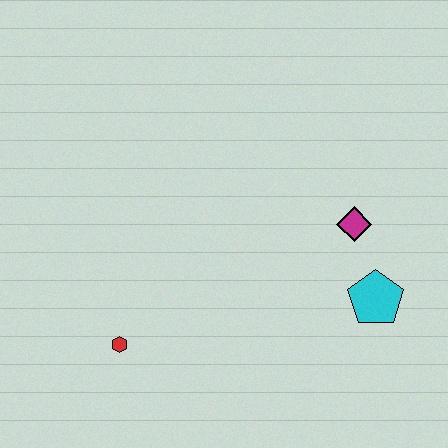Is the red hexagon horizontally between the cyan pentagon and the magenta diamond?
No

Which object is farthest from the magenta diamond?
The red hexagon is farthest from the magenta diamond.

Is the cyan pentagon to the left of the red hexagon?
No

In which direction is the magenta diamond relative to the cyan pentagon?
The magenta diamond is above the cyan pentagon.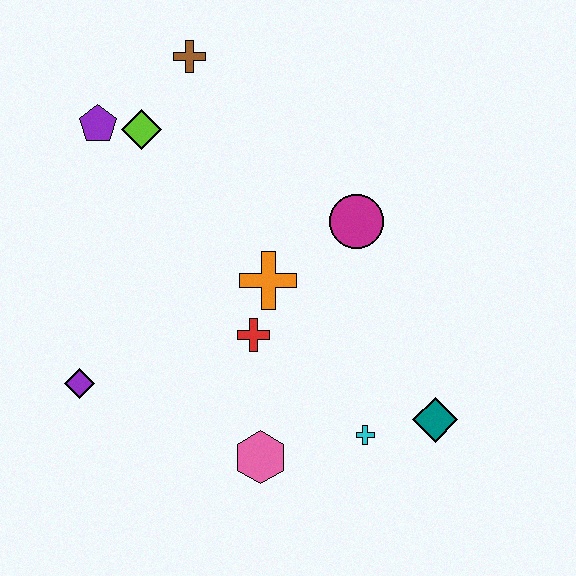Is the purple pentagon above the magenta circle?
Yes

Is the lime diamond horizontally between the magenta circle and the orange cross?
No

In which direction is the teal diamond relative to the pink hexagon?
The teal diamond is to the right of the pink hexagon.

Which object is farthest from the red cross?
The brown cross is farthest from the red cross.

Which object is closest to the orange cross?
The red cross is closest to the orange cross.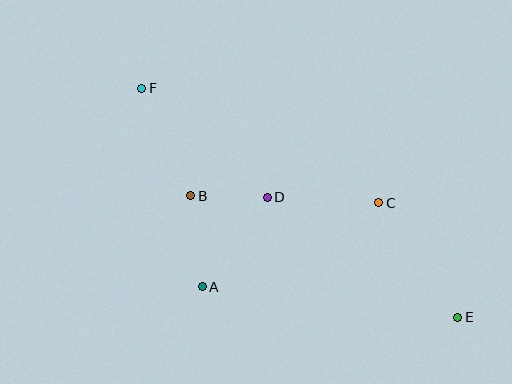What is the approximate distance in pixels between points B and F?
The distance between B and F is approximately 118 pixels.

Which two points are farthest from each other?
Points E and F are farthest from each other.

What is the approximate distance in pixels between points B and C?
The distance between B and C is approximately 188 pixels.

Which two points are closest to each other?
Points B and D are closest to each other.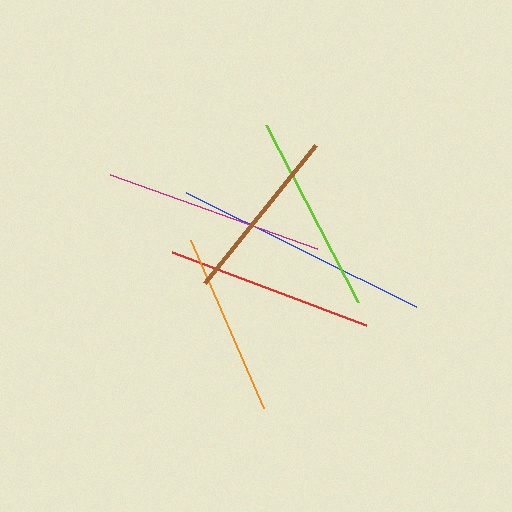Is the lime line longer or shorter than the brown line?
The lime line is longer than the brown line.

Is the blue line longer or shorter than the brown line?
The blue line is longer than the brown line.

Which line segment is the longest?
The blue line is the longest at approximately 257 pixels.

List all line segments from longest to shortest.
From longest to shortest: blue, magenta, red, lime, orange, brown.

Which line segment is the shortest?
The brown line is the shortest at approximately 176 pixels.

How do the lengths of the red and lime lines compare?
The red and lime lines are approximately the same length.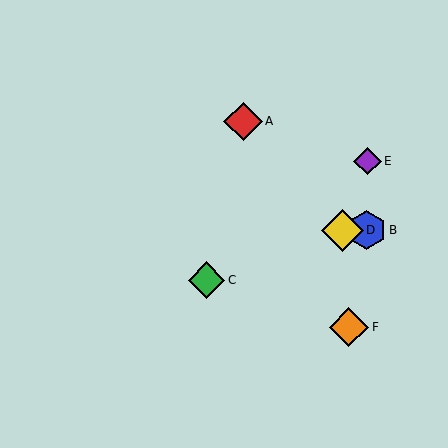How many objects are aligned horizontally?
2 objects (B, D) are aligned horizontally.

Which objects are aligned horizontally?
Objects B, D are aligned horizontally.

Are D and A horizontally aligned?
No, D is at y≈230 and A is at y≈121.